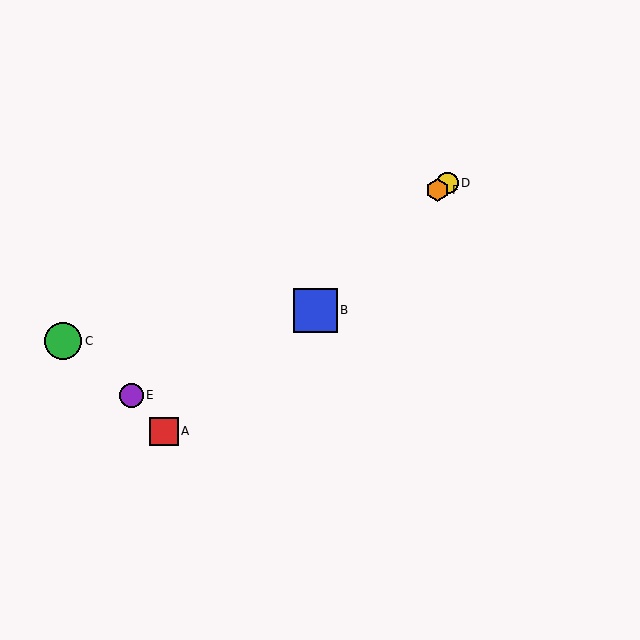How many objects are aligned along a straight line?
3 objects (D, E, F) are aligned along a straight line.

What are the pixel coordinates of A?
Object A is at (164, 432).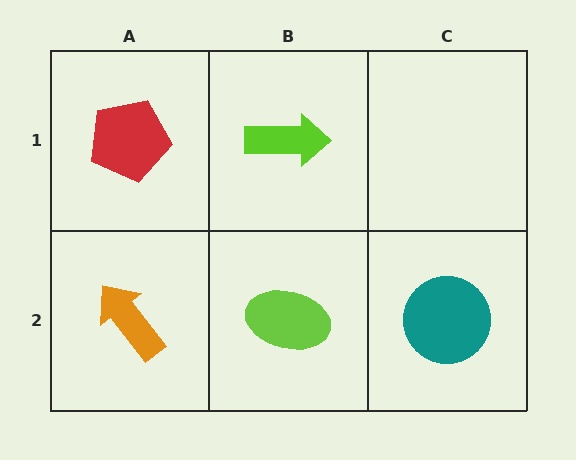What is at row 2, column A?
An orange arrow.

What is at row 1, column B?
A lime arrow.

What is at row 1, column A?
A red pentagon.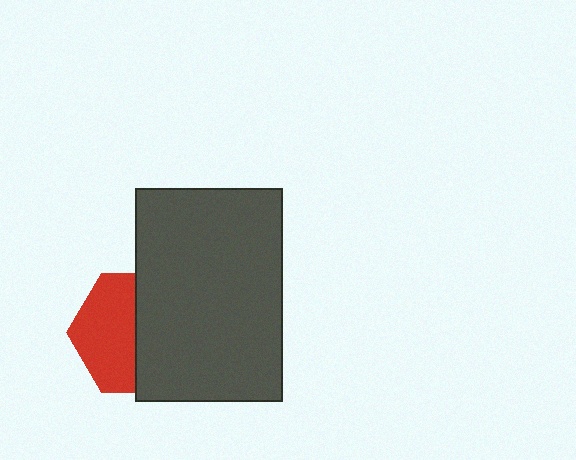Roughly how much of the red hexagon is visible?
About half of it is visible (roughly 50%).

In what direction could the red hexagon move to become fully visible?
The red hexagon could move left. That would shift it out from behind the dark gray rectangle entirely.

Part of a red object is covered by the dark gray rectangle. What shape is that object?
It is a hexagon.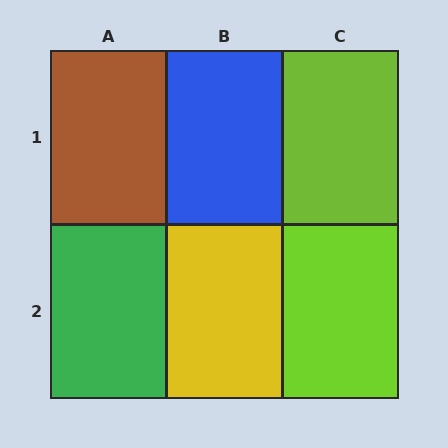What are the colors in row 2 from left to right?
Green, yellow, lime.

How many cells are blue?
1 cell is blue.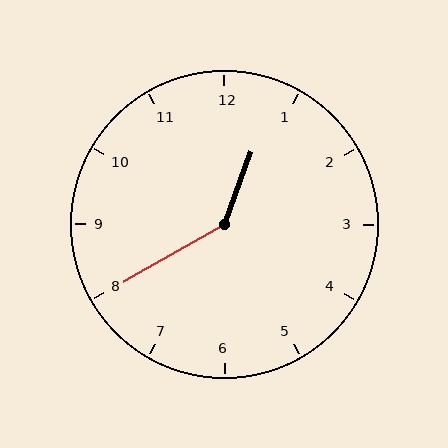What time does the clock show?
12:40.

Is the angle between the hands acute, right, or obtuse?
It is obtuse.